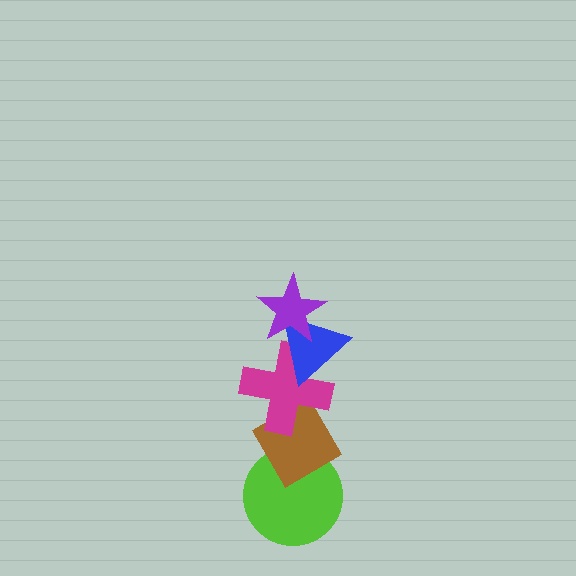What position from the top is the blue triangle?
The blue triangle is 2nd from the top.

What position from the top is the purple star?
The purple star is 1st from the top.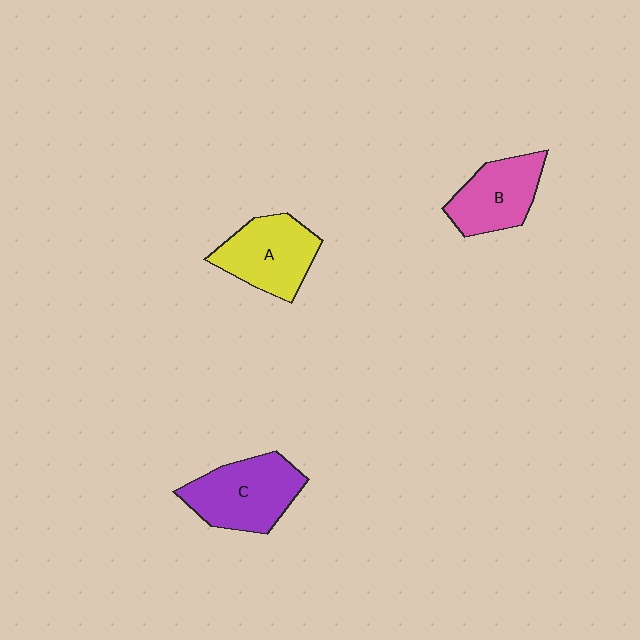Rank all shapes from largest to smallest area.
From largest to smallest: C (purple), A (yellow), B (pink).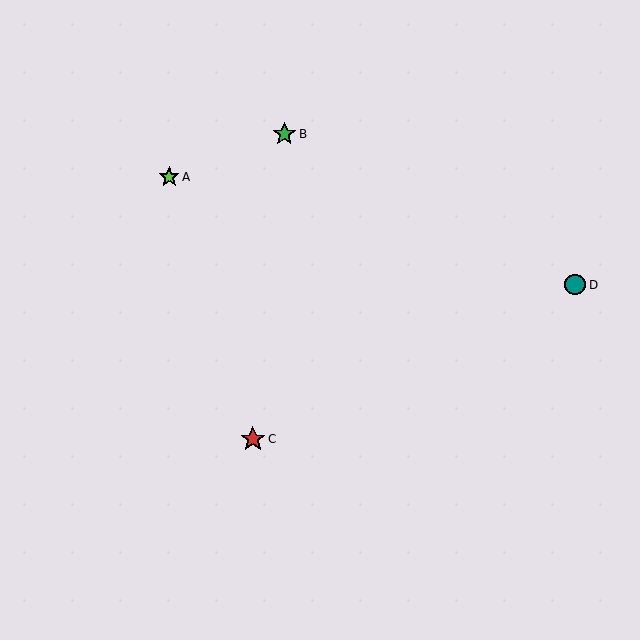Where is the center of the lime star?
The center of the lime star is at (169, 177).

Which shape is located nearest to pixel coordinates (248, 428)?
The red star (labeled C) at (253, 439) is nearest to that location.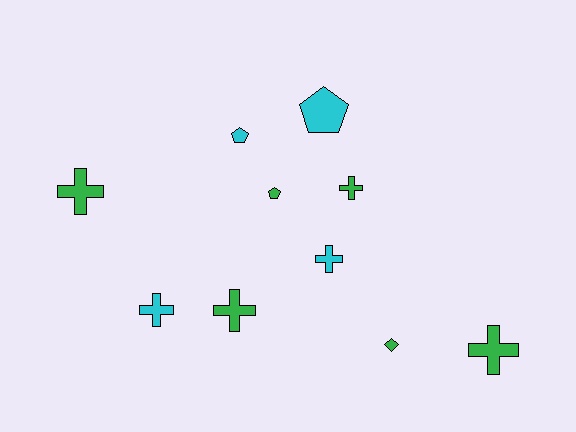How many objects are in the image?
There are 10 objects.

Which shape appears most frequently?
Cross, with 6 objects.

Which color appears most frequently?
Green, with 6 objects.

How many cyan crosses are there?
There are 2 cyan crosses.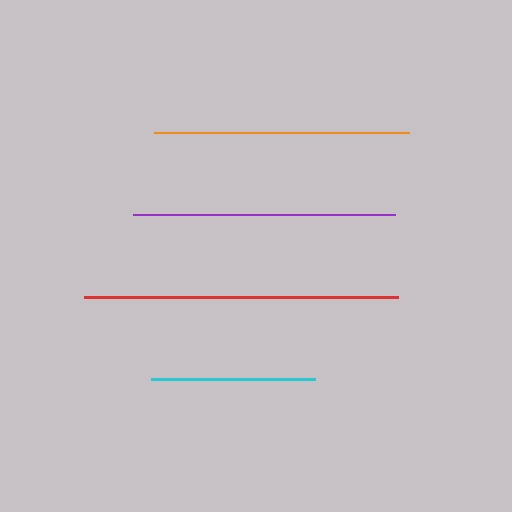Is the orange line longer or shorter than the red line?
The red line is longer than the orange line.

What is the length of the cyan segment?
The cyan segment is approximately 165 pixels long.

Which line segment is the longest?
The red line is the longest at approximately 314 pixels.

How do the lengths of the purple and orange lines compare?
The purple and orange lines are approximately the same length.